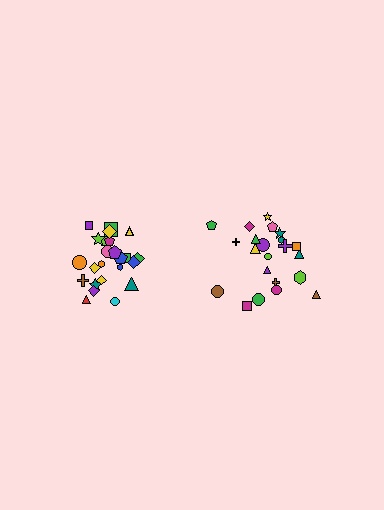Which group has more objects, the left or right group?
The left group.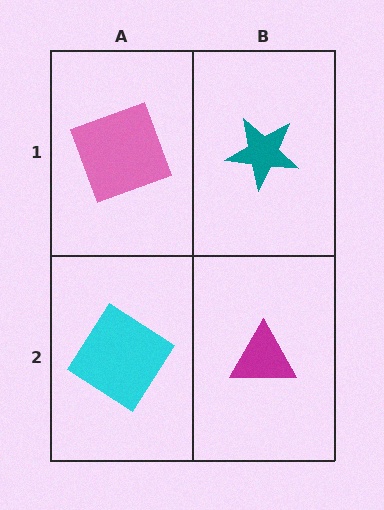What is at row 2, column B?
A magenta triangle.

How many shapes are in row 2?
2 shapes.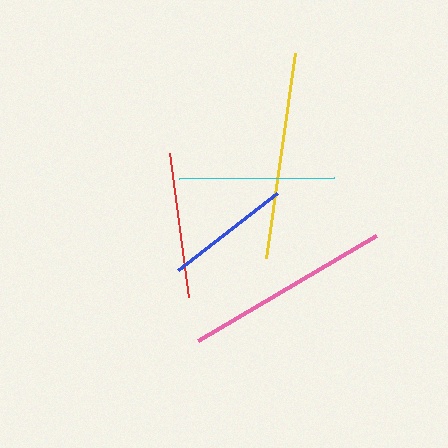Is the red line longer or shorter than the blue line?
The red line is longer than the blue line.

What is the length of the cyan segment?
The cyan segment is approximately 156 pixels long.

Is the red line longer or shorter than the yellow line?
The yellow line is longer than the red line.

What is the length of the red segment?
The red segment is approximately 146 pixels long.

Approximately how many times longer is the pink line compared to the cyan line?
The pink line is approximately 1.3 times the length of the cyan line.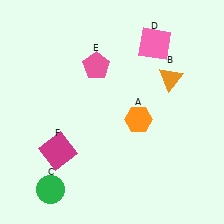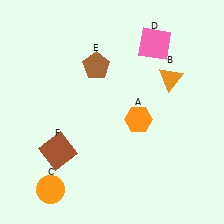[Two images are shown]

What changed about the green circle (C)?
In Image 1, C is green. In Image 2, it changed to orange.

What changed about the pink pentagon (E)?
In Image 1, E is pink. In Image 2, it changed to brown.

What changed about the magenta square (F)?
In Image 1, F is magenta. In Image 2, it changed to brown.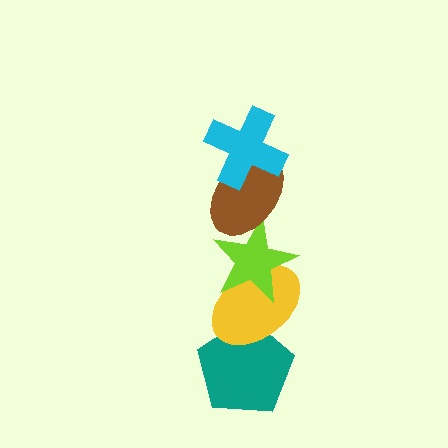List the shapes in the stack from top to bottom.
From top to bottom: the cyan cross, the brown ellipse, the lime star, the yellow ellipse, the teal pentagon.